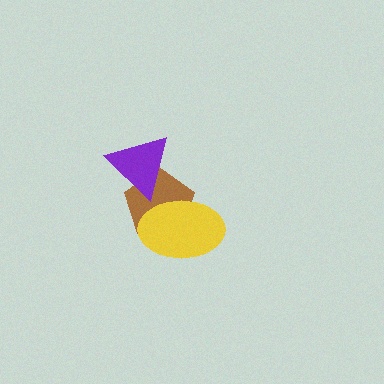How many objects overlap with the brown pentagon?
2 objects overlap with the brown pentagon.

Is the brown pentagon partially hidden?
Yes, it is partially covered by another shape.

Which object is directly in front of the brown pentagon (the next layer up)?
The yellow ellipse is directly in front of the brown pentagon.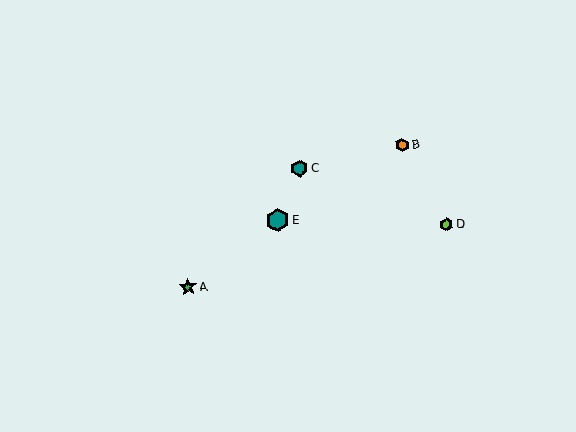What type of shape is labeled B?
Shape B is an orange hexagon.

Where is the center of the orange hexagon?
The center of the orange hexagon is at (402, 145).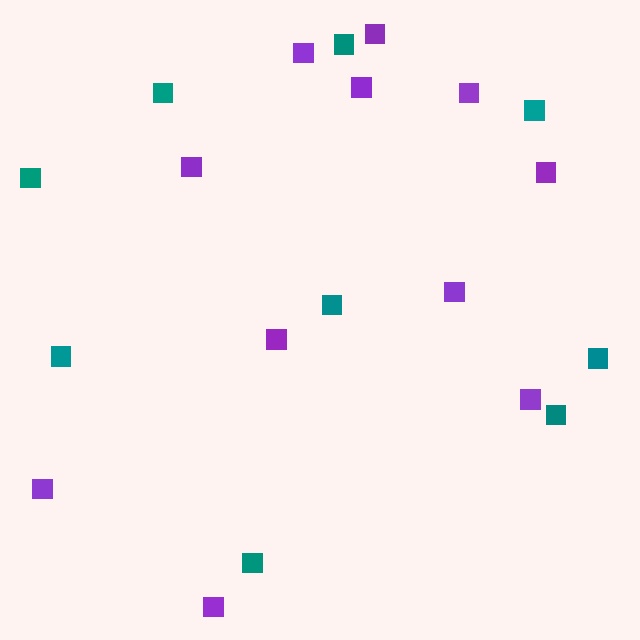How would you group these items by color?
There are 2 groups: one group of purple squares (11) and one group of teal squares (9).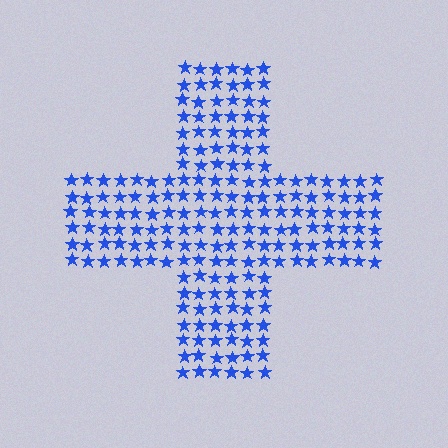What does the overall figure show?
The overall figure shows a cross.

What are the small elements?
The small elements are stars.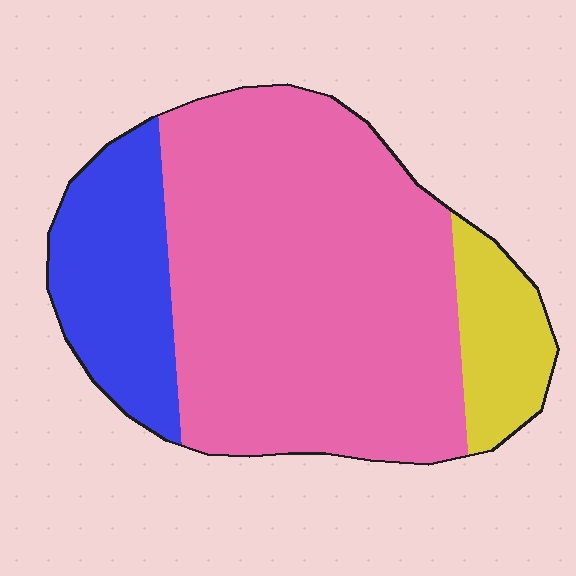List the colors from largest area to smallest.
From largest to smallest: pink, blue, yellow.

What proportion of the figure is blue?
Blue takes up about one fifth (1/5) of the figure.